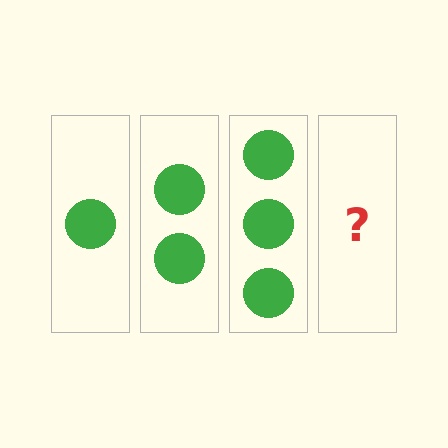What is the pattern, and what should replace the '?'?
The pattern is that each step adds one more circle. The '?' should be 4 circles.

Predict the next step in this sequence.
The next step is 4 circles.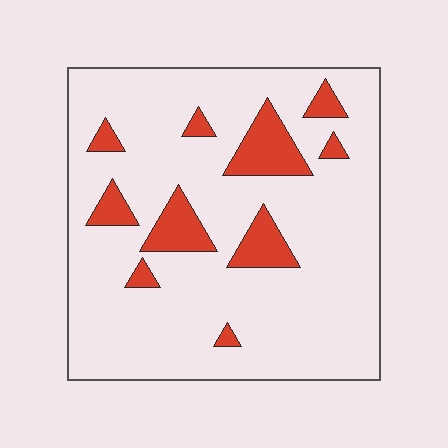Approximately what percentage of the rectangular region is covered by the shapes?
Approximately 15%.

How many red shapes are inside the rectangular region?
10.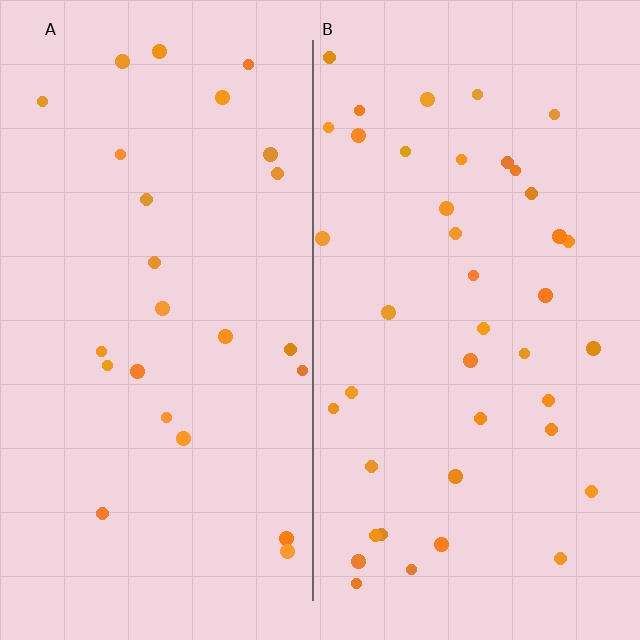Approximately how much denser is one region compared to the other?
Approximately 1.7× — region B over region A.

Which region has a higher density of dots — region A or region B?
B (the right).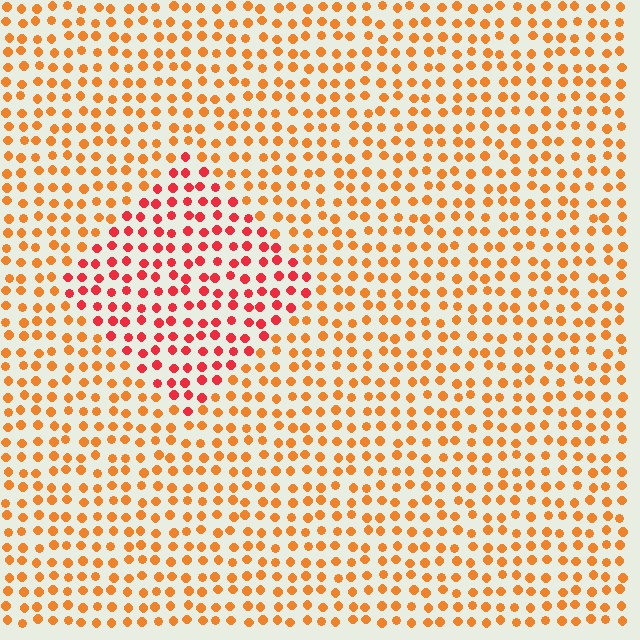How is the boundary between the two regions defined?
The boundary is defined purely by a slight shift in hue (about 33 degrees). Spacing, size, and orientation are identical on both sides.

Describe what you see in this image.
The image is filled with small orange elements in a uniform arrangement. A diamond-shaped region is visible where the elements are tinted to a slightly different hue, forming a subtle color boundary.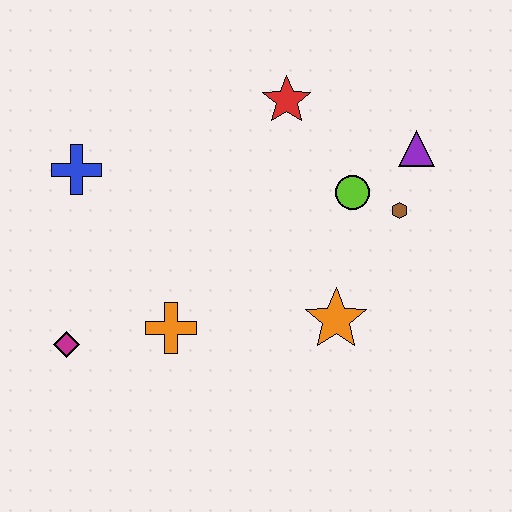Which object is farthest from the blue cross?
The purple triangle is farthest from the blue cross.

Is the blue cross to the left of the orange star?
Yes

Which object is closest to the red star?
The lime circle is closest to the red star.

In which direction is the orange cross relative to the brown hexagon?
The orange cross is to the left of the brown hexagon.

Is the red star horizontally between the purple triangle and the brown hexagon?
No